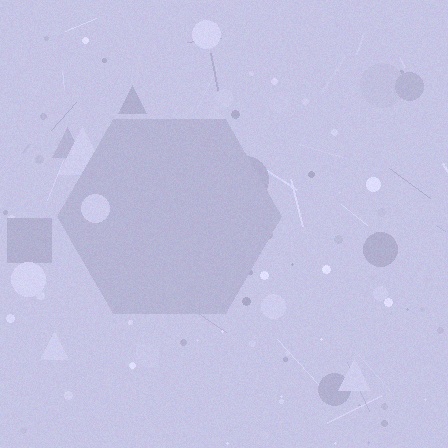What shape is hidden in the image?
A hexagon is hidden in the image.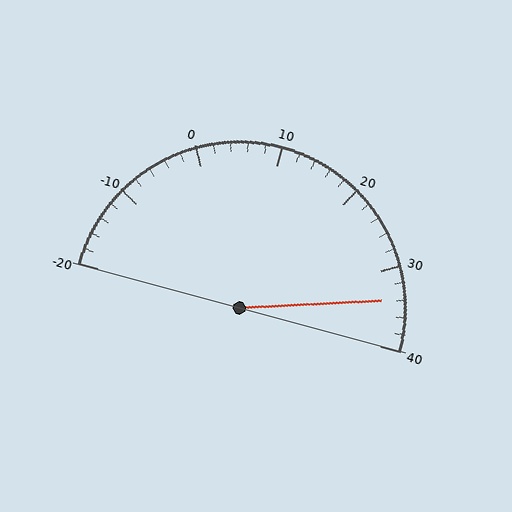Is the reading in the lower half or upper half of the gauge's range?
The reading is in the upper half of the range (-20 to 40).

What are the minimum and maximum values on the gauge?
The gauge ranges from -20 to 40.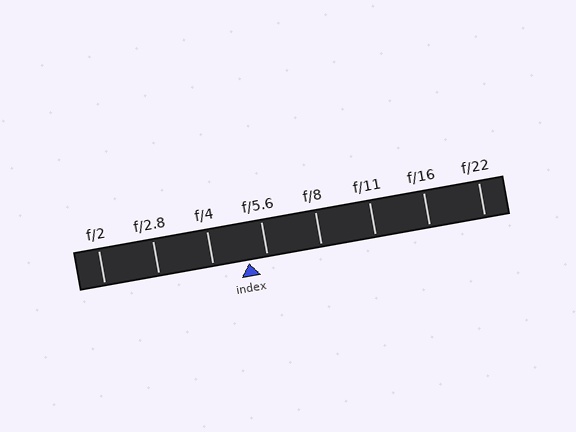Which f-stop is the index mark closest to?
The index mark is closest to f/5.6.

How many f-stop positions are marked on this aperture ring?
There are 8 f-stop positions marked.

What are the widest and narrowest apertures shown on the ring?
The widest aperture shown is f/2 and the narrowest is f/22.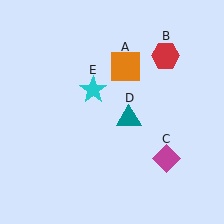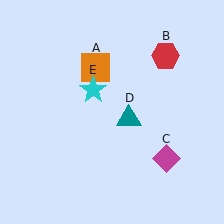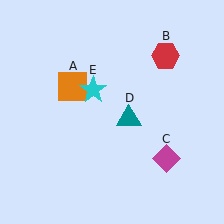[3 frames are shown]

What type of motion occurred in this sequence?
The orange square (object A) rotated counterclockwise around the center of the scene.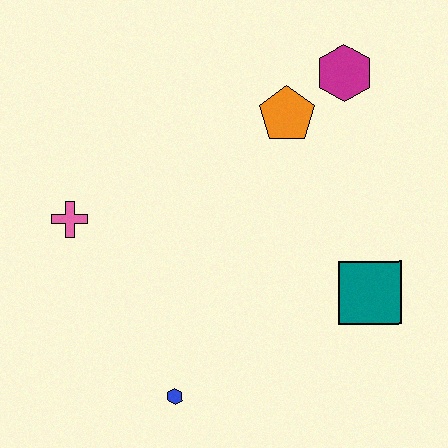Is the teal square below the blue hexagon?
No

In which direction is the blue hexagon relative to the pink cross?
The blue hexagon is below the pink cross.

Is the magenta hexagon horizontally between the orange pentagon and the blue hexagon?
No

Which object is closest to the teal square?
The orange pentagon is closest to the teal square.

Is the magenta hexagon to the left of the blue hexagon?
No